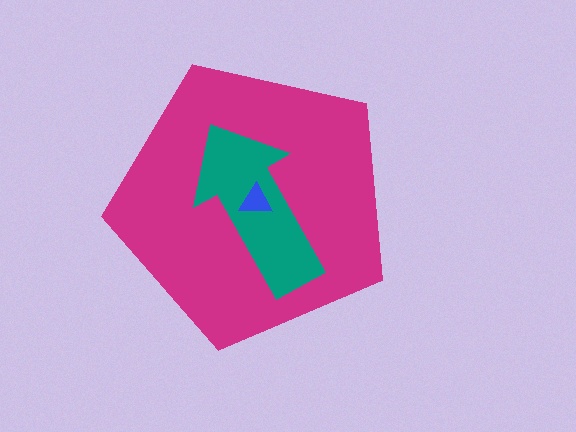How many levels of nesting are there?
3.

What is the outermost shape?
The magenta pentagon.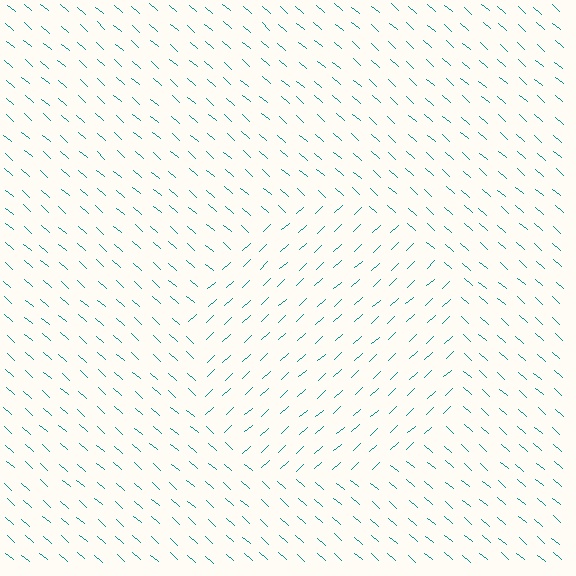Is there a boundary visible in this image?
Yes, there is a texture boundary formed by a change in line orientation.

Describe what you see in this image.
The image is filled with small teal line segments. A circle region in the image has lines oriented differently from the surrounding lines, creating a visible texture boundary.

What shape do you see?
I see a circle.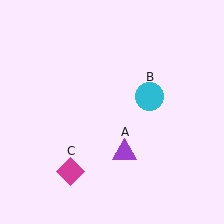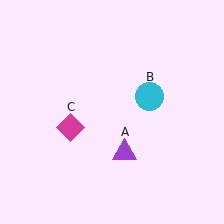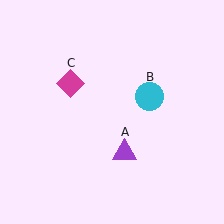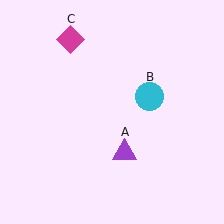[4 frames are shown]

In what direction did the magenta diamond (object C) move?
The magenta diamond (object C) moved up.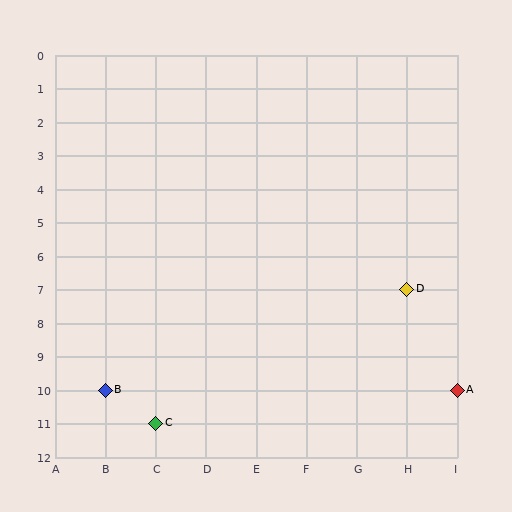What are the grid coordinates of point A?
Point A is at grid coordinates (I, 10).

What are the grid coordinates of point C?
Point C is at grid coordinates (C, 11).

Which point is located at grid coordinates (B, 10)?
Point B is at (B, 10).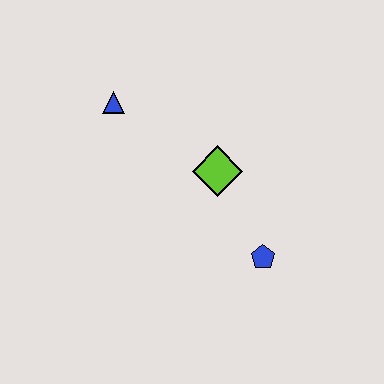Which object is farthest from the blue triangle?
The blue pentagon is farthest from the blue triangle.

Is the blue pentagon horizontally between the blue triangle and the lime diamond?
No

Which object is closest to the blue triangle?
The lime diamond is closest to the blue triangle.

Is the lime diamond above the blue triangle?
No